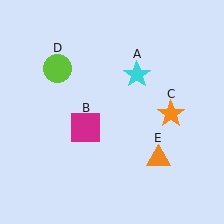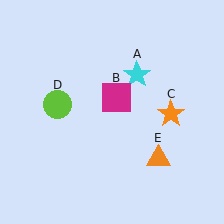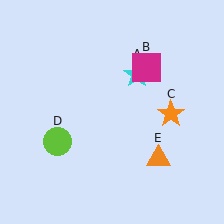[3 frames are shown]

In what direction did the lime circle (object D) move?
The lime circle (object D) moved down.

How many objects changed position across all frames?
2 objects changed position: magenta square (object B), lime circle (object D).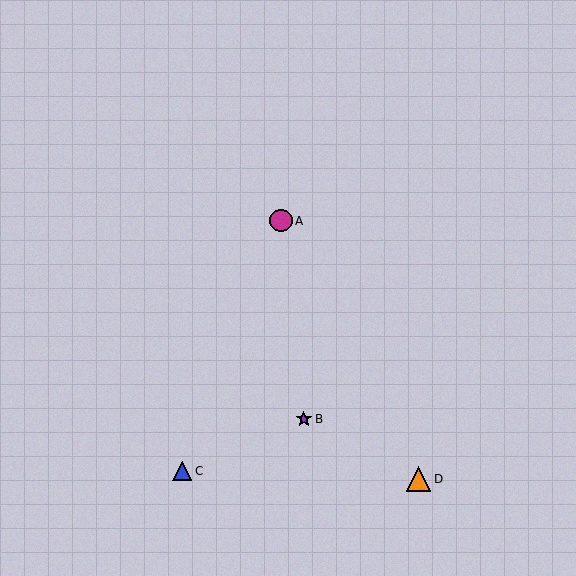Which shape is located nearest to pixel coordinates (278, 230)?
The magenta circle (labeled A) at (281, 221) is nearest to that location.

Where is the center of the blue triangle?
The center of the blue triangle is at (182, 471).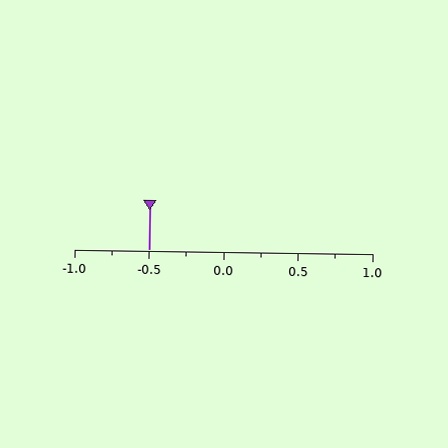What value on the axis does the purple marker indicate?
The marker indicates approximately -0.5.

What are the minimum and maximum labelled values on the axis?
The axis runs from -1.0 to 1.0.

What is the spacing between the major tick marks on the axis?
The major ticks are spaced 0.5 apart.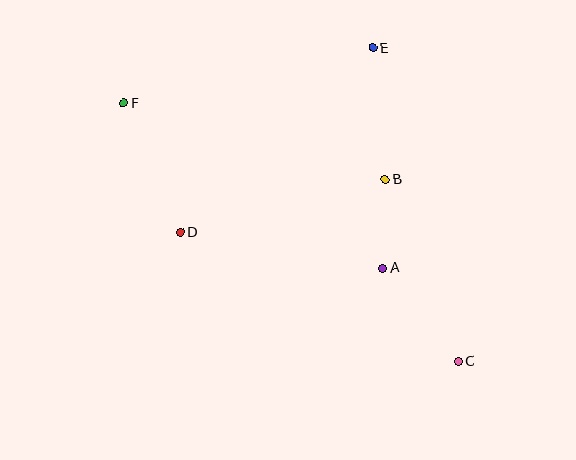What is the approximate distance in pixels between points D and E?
The distance between D and E is approximately 267 pixels.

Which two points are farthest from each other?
Points C and F are farthest from each other.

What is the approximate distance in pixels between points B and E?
The distance between B and E is approximately 132 pixels.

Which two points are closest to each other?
Points A and B are closest to each other.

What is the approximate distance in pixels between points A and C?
The distance between A and C is approximately 120 pixels.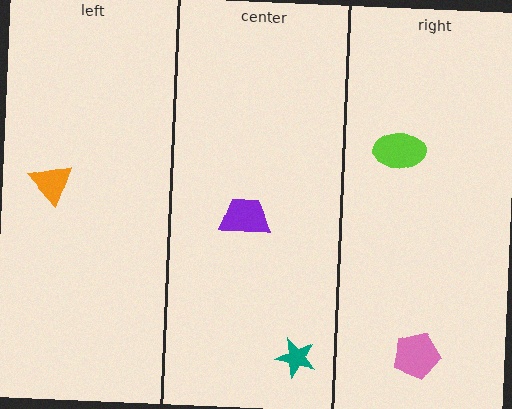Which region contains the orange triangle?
The left region.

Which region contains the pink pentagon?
The right region.